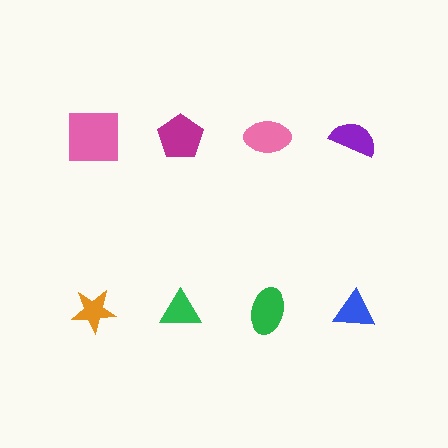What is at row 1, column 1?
A pink square.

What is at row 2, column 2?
A green triangle.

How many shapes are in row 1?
4 shapes.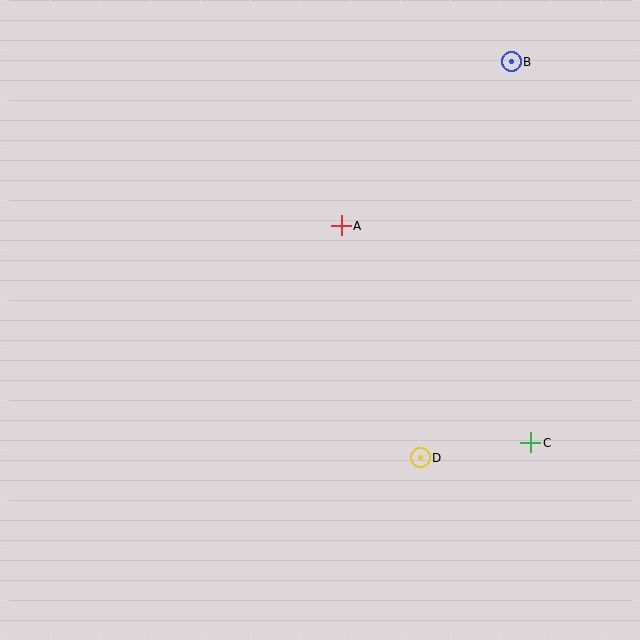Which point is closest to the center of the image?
Point A at (341, 226) is closest to the center.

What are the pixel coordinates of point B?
Point B is at (511, 62).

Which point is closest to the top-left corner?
Point A is closest to the top-left corner.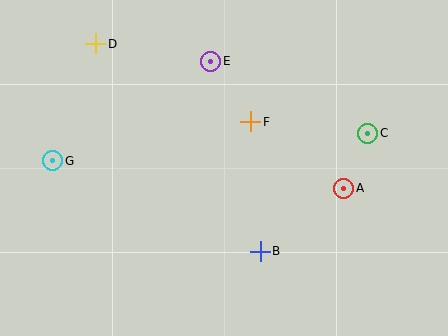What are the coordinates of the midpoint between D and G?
The midpoint between D and G is at (74, 102).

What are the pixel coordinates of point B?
Point B is at (260, 251).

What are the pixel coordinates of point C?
Point C is at (368, 133).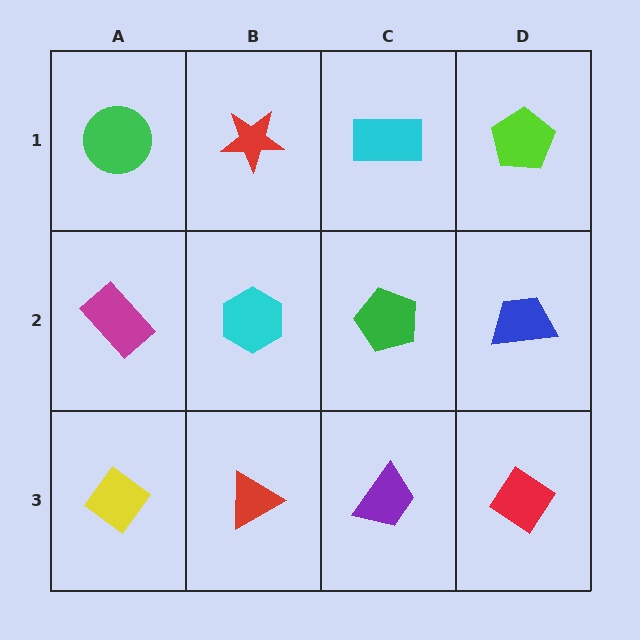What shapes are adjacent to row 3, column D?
A blue trapezoid (row 2, column D), a purple trapezoid (row 3, column C).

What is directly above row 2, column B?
A red star.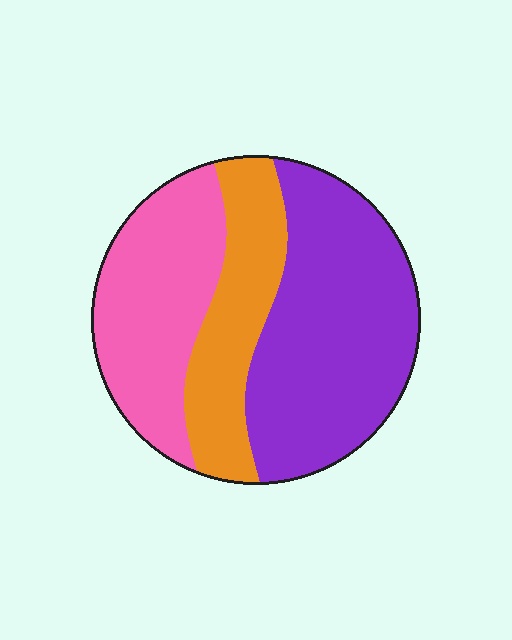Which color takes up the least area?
Orange, at roughly 25%.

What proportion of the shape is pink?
Pink covers roughly 30% of the shape.